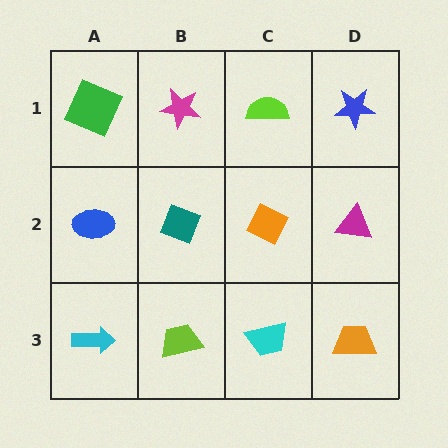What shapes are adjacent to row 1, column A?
A blue ellipse (row 2, column A), a magenta star (row 1, column B).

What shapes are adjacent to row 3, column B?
A teal diamond (row 2, column B), a cyan arrow (row 3, column A), a cyan trapezoid (row 3, column C).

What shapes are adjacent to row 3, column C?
An orange diamond (row 2, column C), a lime trapezoid (row 3, column B), an orange trapezoid (row 3, column D).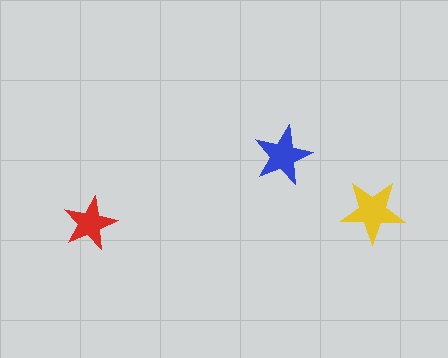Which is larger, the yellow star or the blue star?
The yellow one.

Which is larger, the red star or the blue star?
The blue one.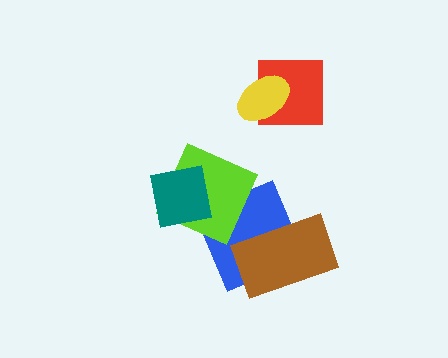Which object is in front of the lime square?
The teal square is in front of the lime square.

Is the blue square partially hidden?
Yes, it is partially covered by another shape.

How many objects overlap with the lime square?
2 objects overlap with the lime square.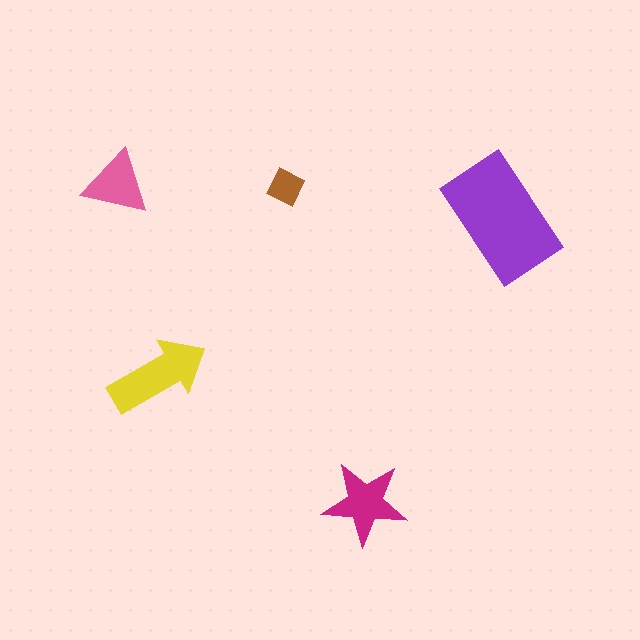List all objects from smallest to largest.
The brown diamond, the pink triangle, the magenta star, the yellow arrow, the purple rectangle.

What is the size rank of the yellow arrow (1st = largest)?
2nd.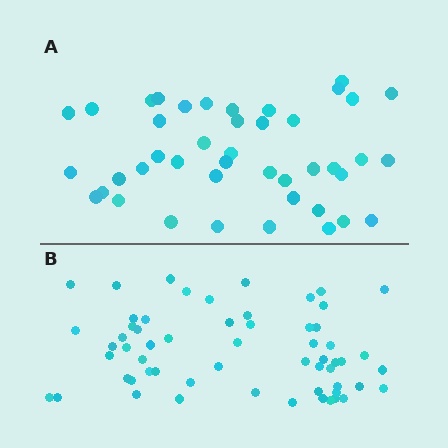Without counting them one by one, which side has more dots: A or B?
Region B (the bottom region) has more dots.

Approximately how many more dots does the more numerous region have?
Region B has approximately 15 more dots than region A.